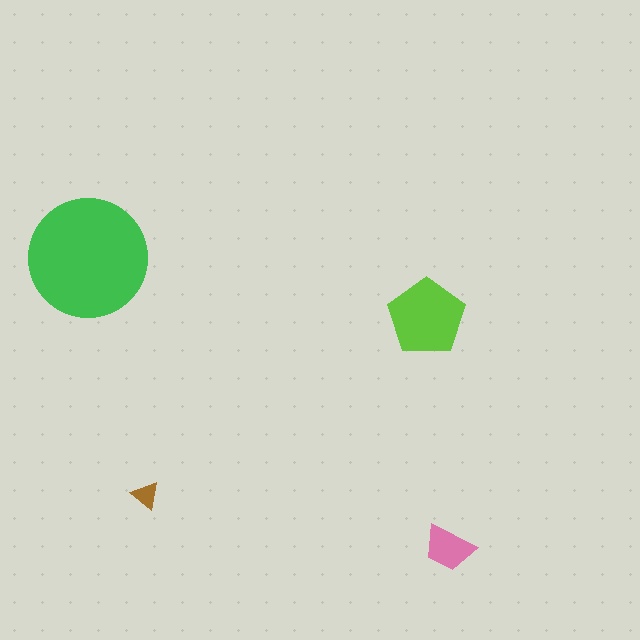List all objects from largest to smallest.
The green circle, the lime pentagon, the pink trapezoid, the brown triangle.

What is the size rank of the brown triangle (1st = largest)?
4th.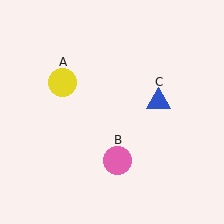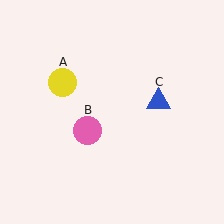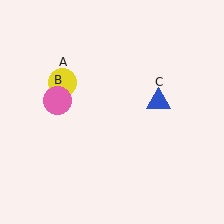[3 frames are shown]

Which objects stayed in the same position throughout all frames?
Yellow circle (object A) and blue triangle (object C) remained stationary.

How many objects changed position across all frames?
1 object changed position: pink circle (object B).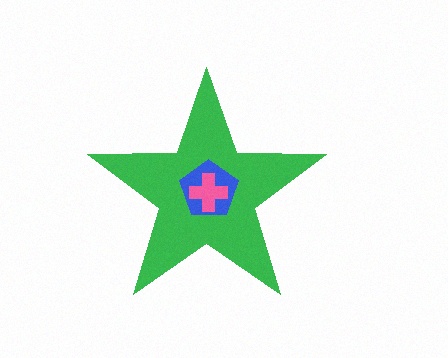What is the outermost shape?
The green star.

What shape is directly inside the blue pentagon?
The pink cross.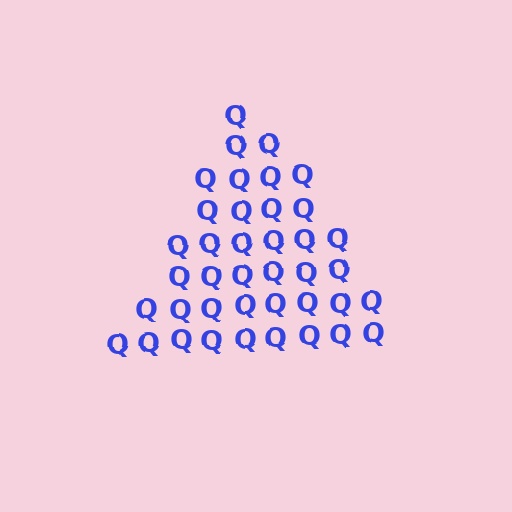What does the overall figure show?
The overall figure shows a triangle.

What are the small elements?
The small elements are letter Q's.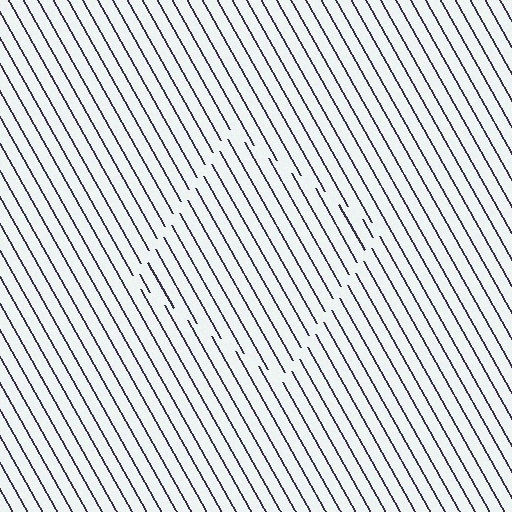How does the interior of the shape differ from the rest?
The interior of the shape contains the same grating, shifted by half a period — the contour is defined by the phase discontinuity where line-ends from the inner and outer gratings abut.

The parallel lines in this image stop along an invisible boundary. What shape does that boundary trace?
An illusory square. The interior of the shape contains the same grating, shifted by half a period — the contour is defined by the phase discontinuity where line-ends from the inner and outer gratings abut.